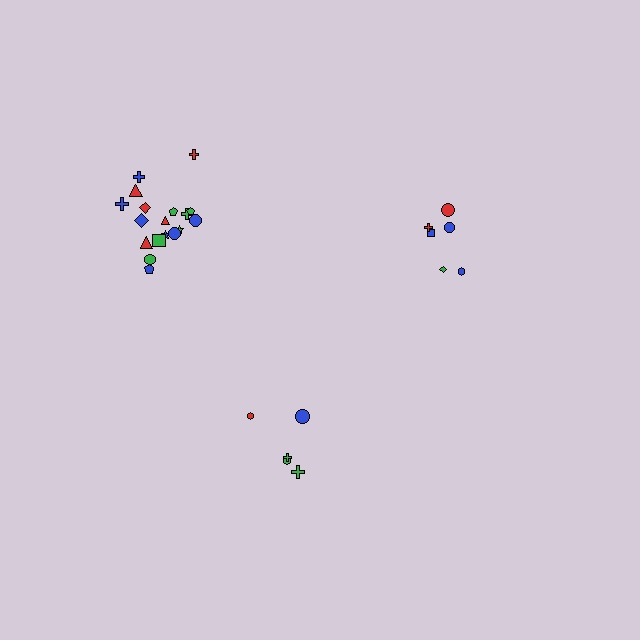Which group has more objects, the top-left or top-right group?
The top-left group.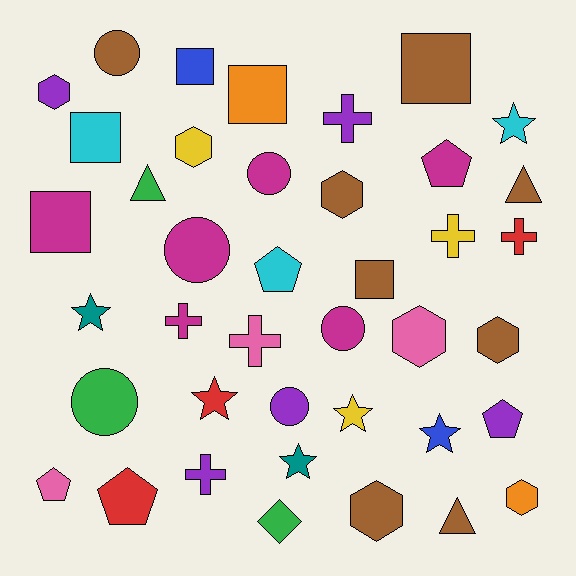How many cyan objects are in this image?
There are 3 cyan objects.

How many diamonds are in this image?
There is 1 diamond.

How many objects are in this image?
There are 40 objects.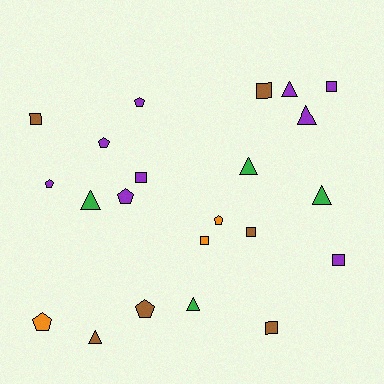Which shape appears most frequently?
Square, with 8 objects.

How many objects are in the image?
There are 22 objects.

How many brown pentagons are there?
There is 1 brown pentagon.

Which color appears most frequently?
Purple, with 9 objects.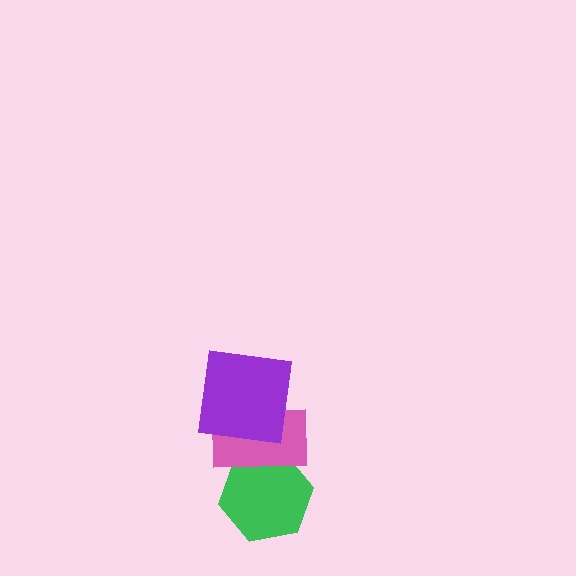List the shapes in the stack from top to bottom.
From top to bottom: the purple square, the pink rectangle, the green hexagon.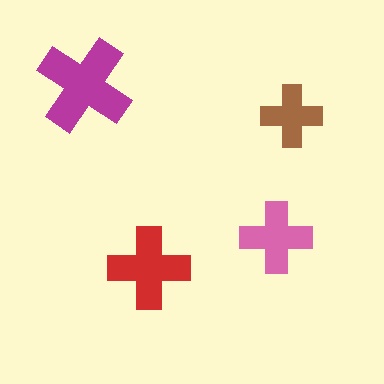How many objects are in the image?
There are 4 objects in the image.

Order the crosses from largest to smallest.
the magenta one, the red one, the pink one, the brown one.